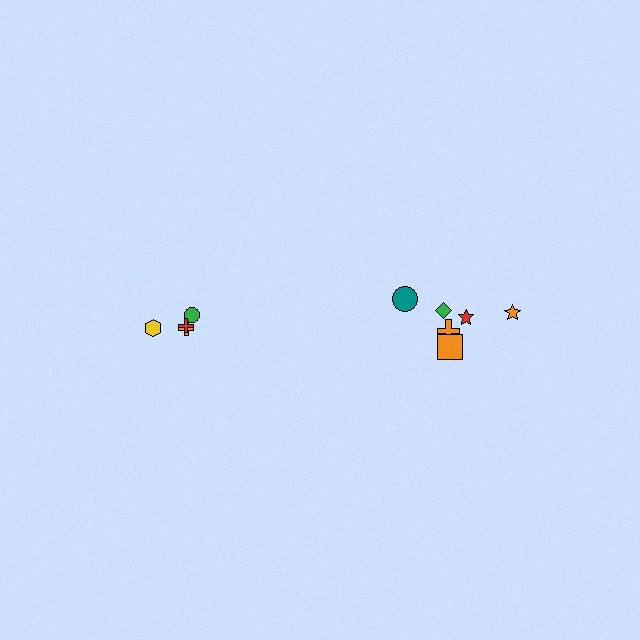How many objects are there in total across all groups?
There are 10 objects.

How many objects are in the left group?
There are 4 objects.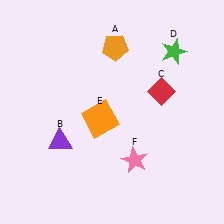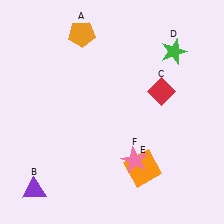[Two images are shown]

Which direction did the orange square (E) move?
The orange square (E) moved down.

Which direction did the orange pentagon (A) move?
The orange pentagon (A) moved left.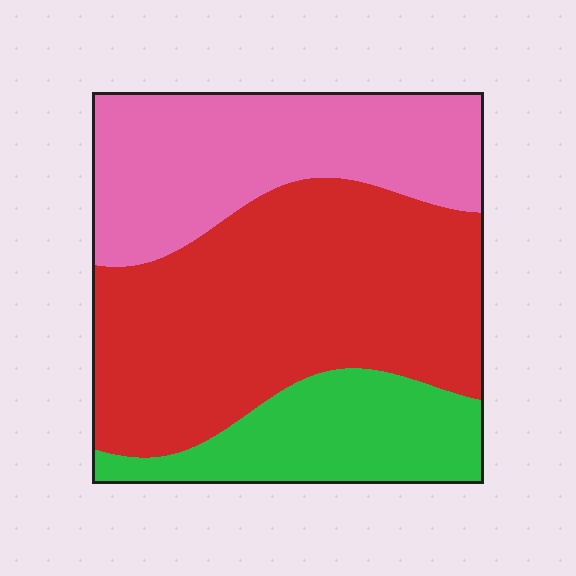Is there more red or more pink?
Red.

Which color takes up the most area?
Red, at roughly 50%.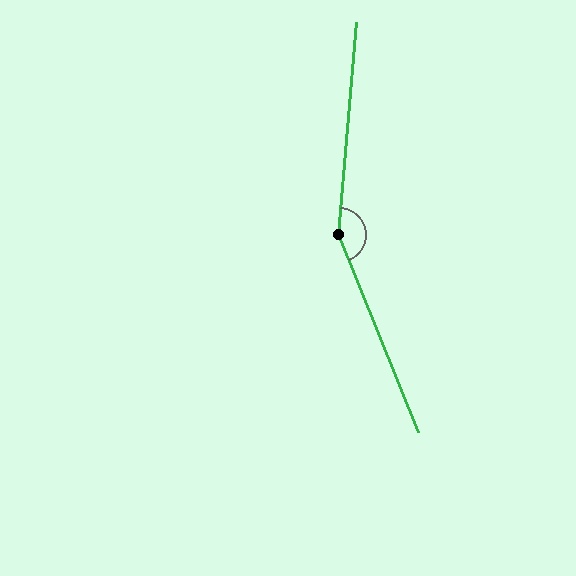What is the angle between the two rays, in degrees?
Approximately 153 degrees.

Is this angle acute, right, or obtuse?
It is obtuse.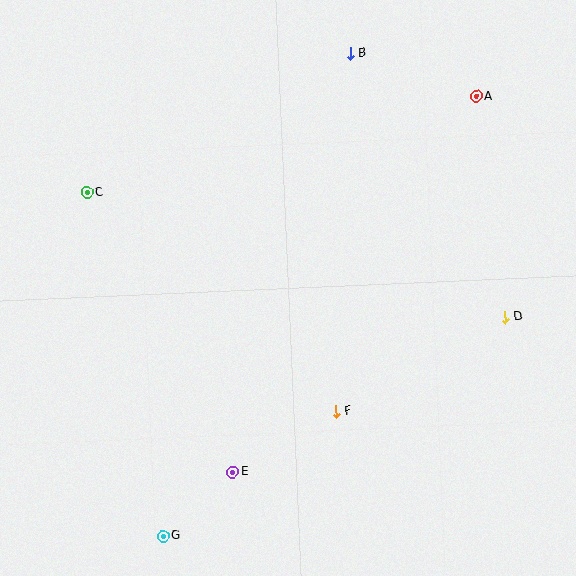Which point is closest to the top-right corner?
Point A is closest to the top-right corner.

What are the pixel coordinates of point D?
Point D is at (505, 317).